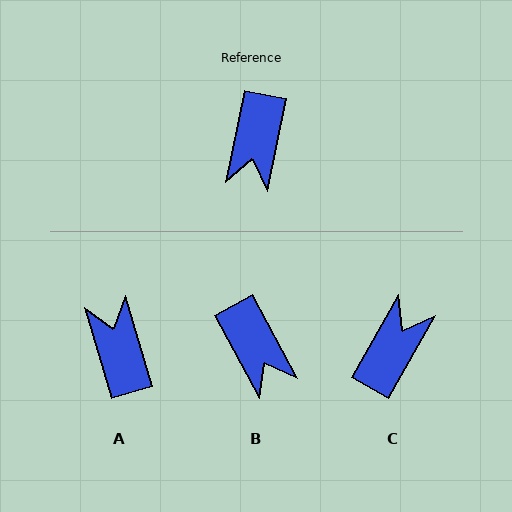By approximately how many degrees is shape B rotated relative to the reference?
Approximately 39 degrees counter-clockwise.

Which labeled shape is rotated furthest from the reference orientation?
C, about 162 degrees away.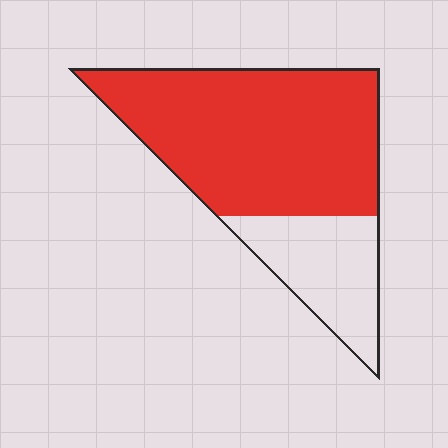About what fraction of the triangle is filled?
About three quarters (3/4).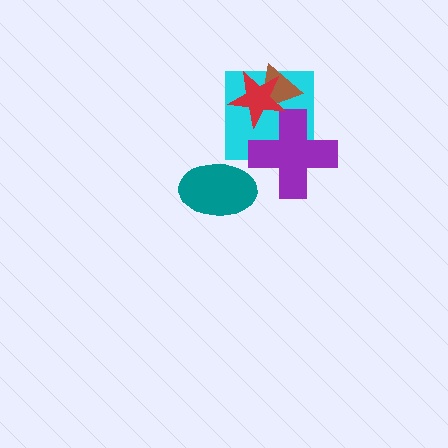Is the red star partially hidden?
No, no other shape covers it.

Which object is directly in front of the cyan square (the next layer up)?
The purple cross is directly in front of the cyan square.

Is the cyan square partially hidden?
Yes, it is partially covered by another shape.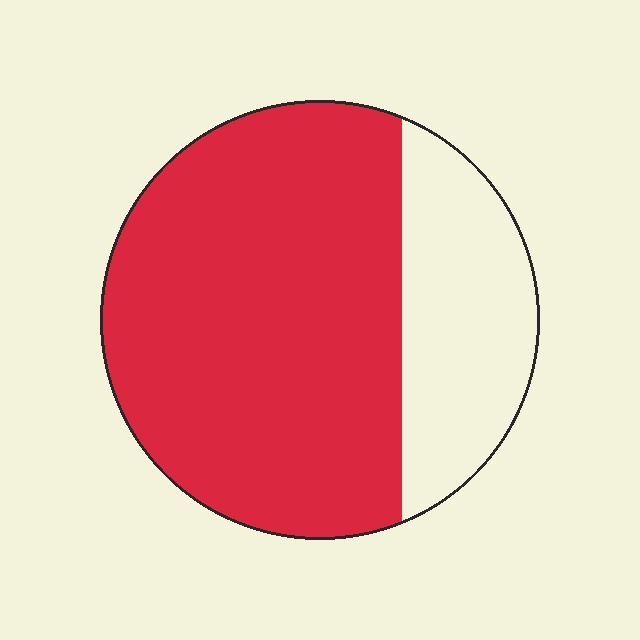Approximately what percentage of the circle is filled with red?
Approximately 75%.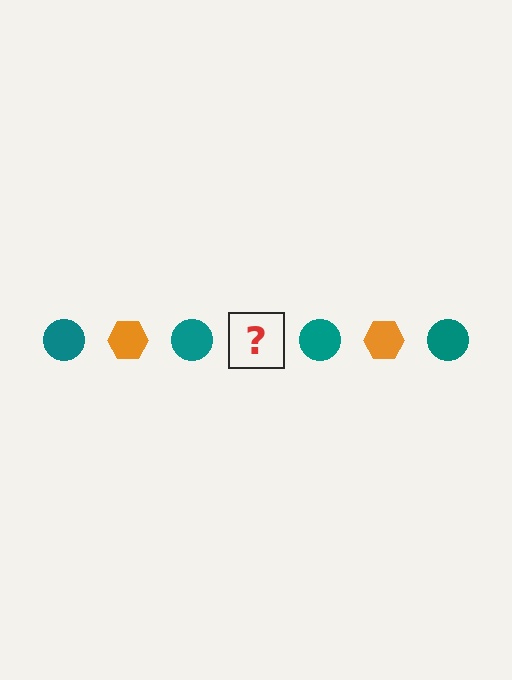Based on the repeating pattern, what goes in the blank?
The blank should be an orange hexagon.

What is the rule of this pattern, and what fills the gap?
The rule is that the pattern alternates between teal circle and orange hexagon. The gap should be filled with an orange hexagon.